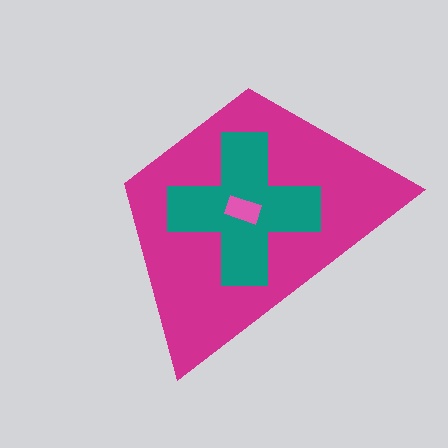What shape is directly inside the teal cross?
The pink rectangle.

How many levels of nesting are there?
3.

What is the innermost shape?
The pink rectangle.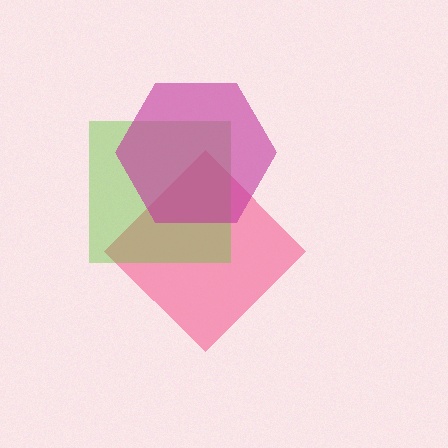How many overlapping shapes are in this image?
There are 3 overlapping shapes in the image.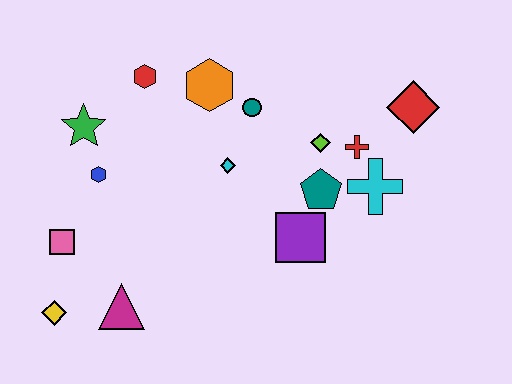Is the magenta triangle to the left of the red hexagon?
Yes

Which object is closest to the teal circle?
The orange hexagon is closest to the teal circle.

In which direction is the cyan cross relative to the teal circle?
The cyan cross is to the right of the teal circle.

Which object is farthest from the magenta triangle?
The red diamond is farthest from the magenta triangle.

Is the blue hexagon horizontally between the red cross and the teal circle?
No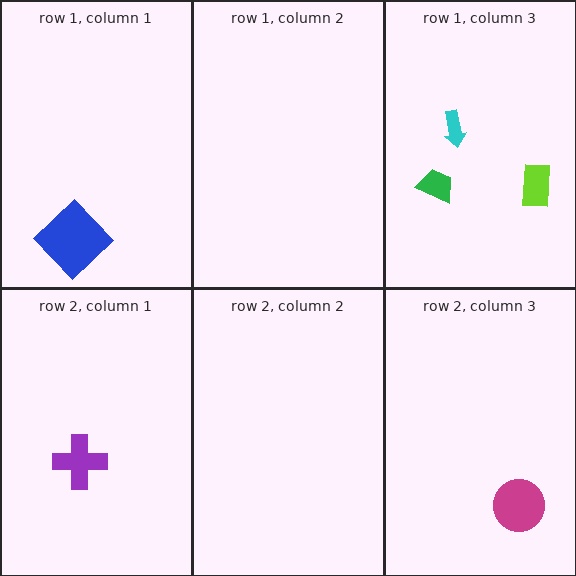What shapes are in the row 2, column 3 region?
The magenta circle.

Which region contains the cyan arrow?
The row 1, column 3 region.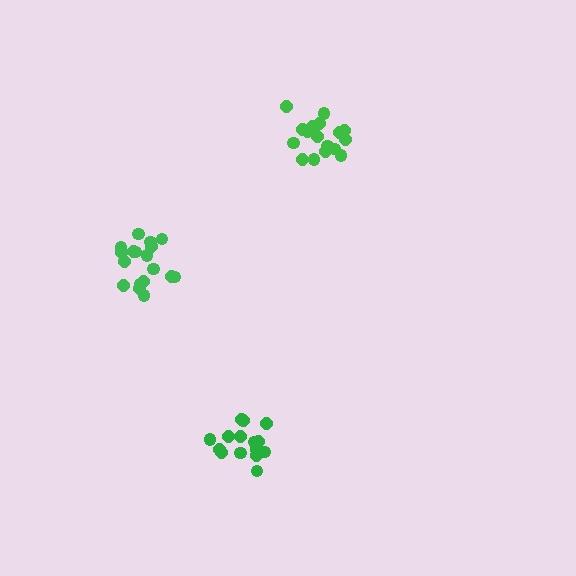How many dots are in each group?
Group 1: 18 dots, Group 2: 17 dots, Group 3: 15 dots (50 total).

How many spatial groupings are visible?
There are 3 spatial groupings.